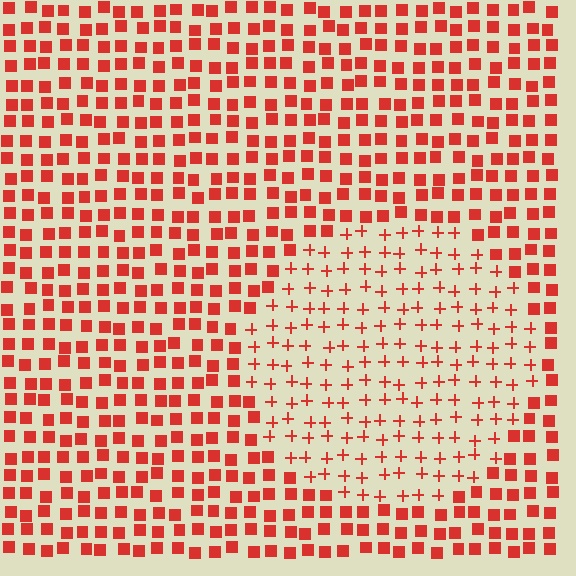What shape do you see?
I see a circle.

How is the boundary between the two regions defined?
The boundary is defined by a change in element shape: plus signs inside vs. squares outside. All elements share the same color and spacing.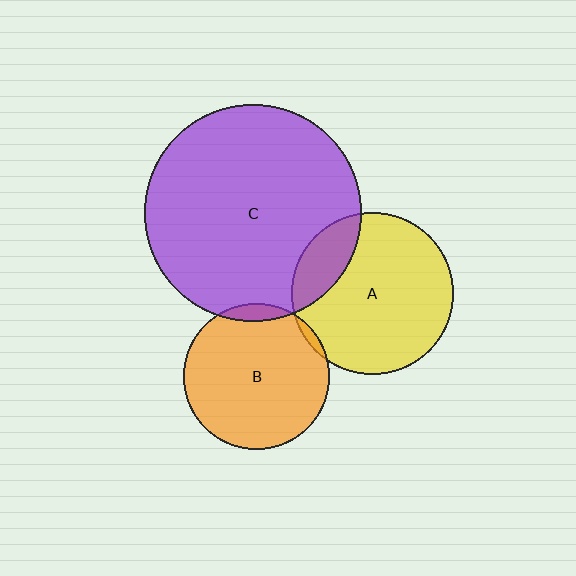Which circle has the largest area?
Circle C (purple).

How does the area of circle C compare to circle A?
Approximately 1.8 times.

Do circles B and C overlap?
Yes.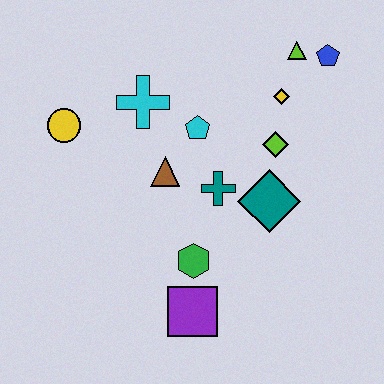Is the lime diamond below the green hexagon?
No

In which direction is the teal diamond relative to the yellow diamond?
The teal diamond is below the yellow diamond.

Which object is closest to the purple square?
The green hexagon is closest to the purple square.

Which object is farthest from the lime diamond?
The yellow circle is farthest from the lime diamond.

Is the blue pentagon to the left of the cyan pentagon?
No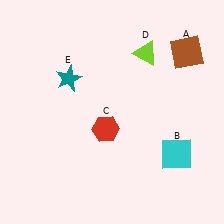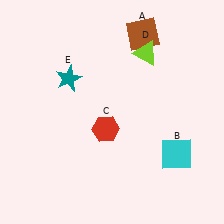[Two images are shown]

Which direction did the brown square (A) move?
The brown square (A) moved left.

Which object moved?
The brown square (A) moved left.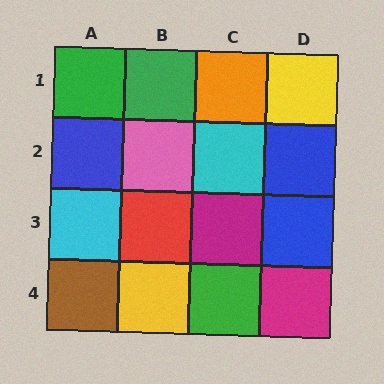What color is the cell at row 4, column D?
Magenta.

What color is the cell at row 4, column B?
Yellow.